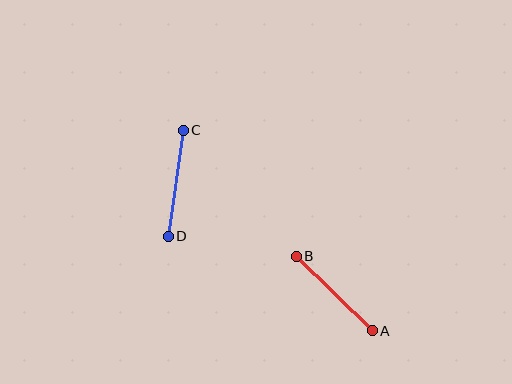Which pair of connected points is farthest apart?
Points C and D are farthest apart.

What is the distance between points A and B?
The distance is approximately 107 pixels.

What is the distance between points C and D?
The distance is approximately 107 pixels.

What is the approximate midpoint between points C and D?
The midpoint is at approximately (176, 183) pixels.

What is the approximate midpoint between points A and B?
The midpoint is at approximately (334, 294) pixels.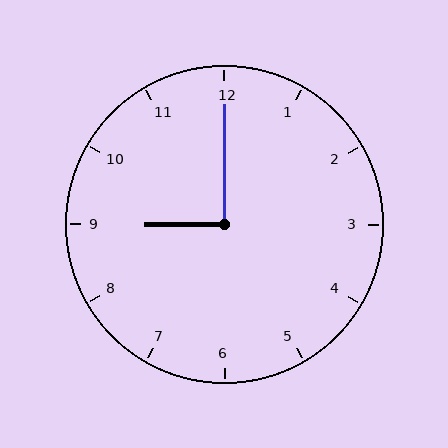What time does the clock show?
9:00.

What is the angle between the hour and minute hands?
Approximately 90 degrees.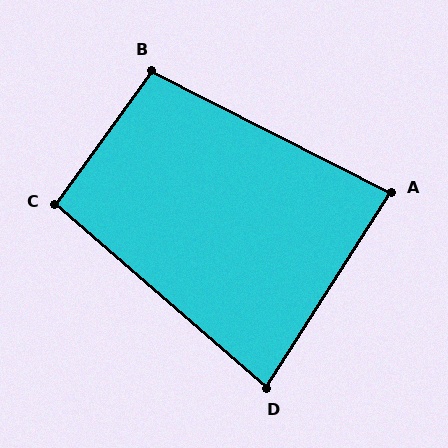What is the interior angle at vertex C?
Approximately 95 degrees (obtuse).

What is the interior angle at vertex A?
Approximately 85 degrees (acute).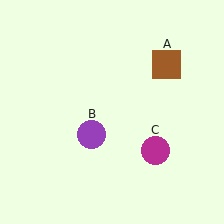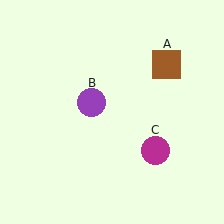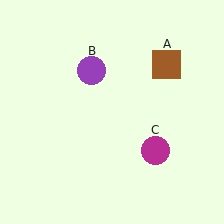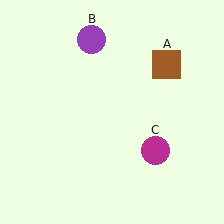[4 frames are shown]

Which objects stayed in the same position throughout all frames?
Brown square (object A) and magenta circle (object C) remained stationary.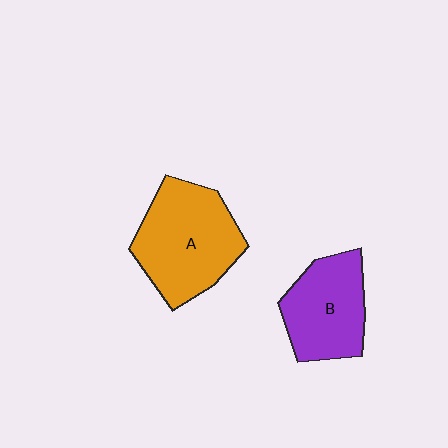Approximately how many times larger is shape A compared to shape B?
Approximately 1.3 times.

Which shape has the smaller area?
Shape B (purple).